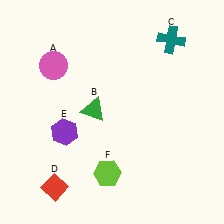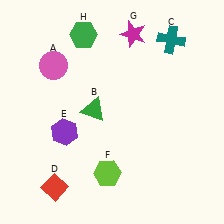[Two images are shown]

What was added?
A magenta star (G), a green hexagon (H) were added in Image 2.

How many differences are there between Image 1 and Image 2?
There are 2 differences between the two images.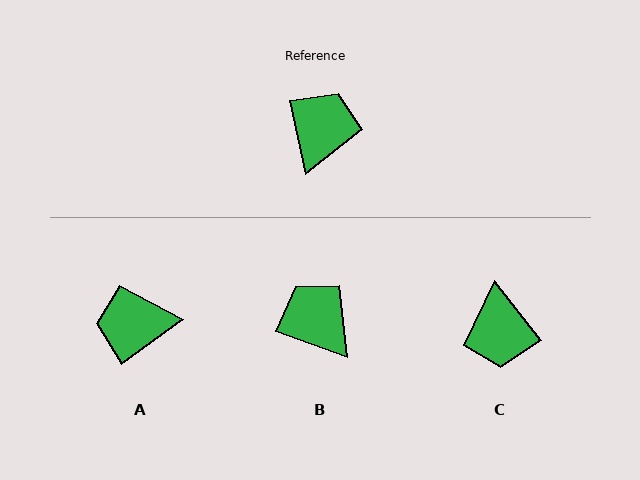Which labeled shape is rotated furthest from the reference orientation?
C, about 154 degrees away.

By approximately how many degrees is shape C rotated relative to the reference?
Approximately 154 degrees clockwise.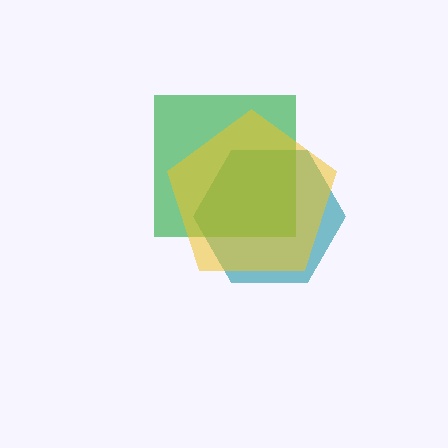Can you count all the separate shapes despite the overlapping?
Yes, there are 3 separate shapes.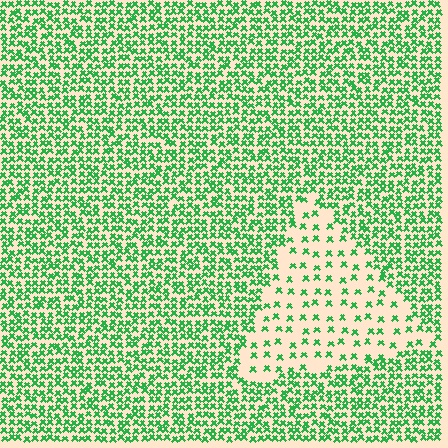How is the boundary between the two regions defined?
The boundary is defined by a change in element density (approximately 2.8x ratio). All elements are the same color, size, and shape.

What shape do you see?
I see a triangle.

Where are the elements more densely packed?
The elements are more densely packed outside the triangle boundary.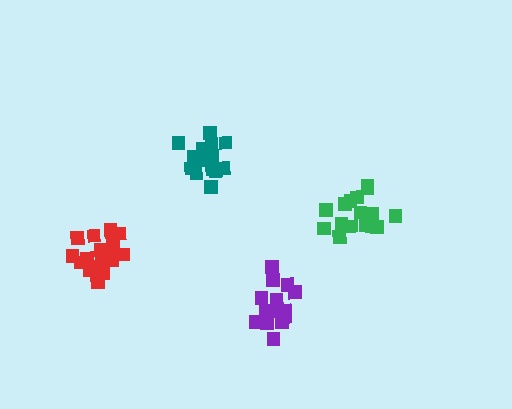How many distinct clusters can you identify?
There are 4 distinct clusters.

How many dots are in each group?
Group 1: 16 dots, Group 2: 19 dots, Group 3: 15 dots, Group 4: 17 dots (67 total).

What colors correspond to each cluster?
The clusters are colored: green, red, purple, teal.